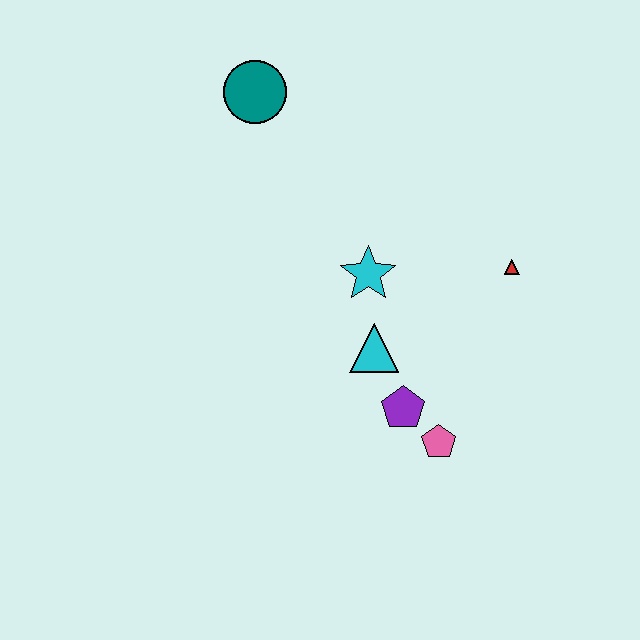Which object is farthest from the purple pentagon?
The teal circle is farthest from the purple pentagon.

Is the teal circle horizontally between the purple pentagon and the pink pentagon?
No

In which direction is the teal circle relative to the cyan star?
The teal circle is above the cyan star.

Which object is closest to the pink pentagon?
The purple pentagon is closest to the pink pentagon.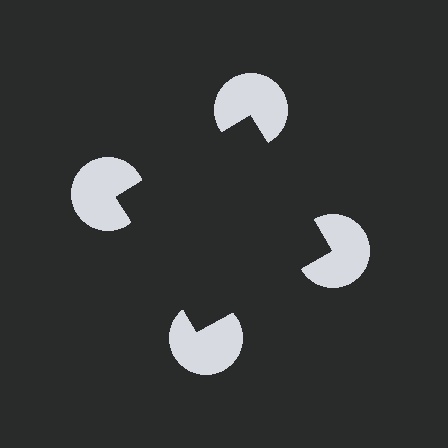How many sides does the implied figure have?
4 sides.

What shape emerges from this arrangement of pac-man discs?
An illusory square — its edges are inferred from the aligned wedge cuts in the pac-man discs, not physically drawn.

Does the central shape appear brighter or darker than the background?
It typically appears slightly darker than the background, even though no actual brightness change is drawn.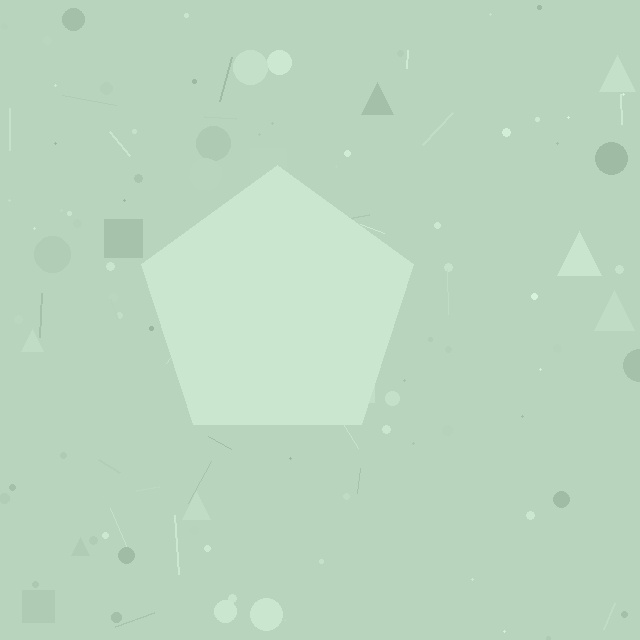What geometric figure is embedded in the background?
A pentagon is embedded in the background.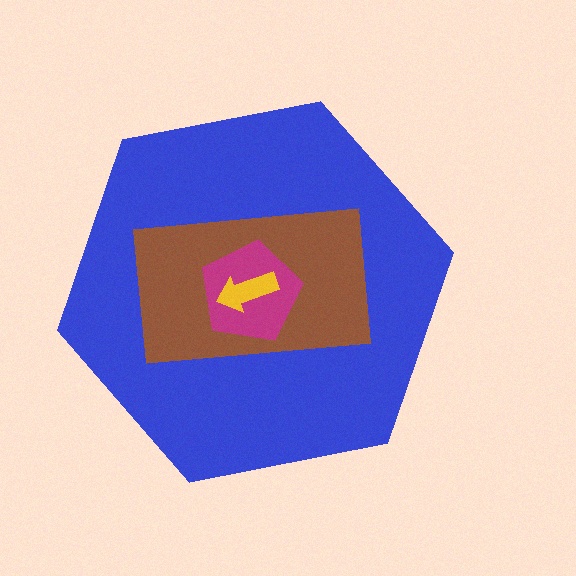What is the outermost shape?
The blue hexagon.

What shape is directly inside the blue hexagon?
The brown rectangle.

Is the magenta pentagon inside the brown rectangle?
Yes.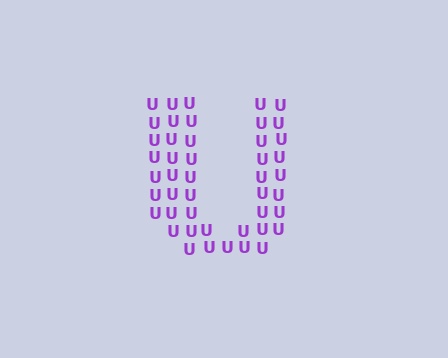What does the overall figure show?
The overall figure shows the letter U.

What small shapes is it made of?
It is made of small letter U's.